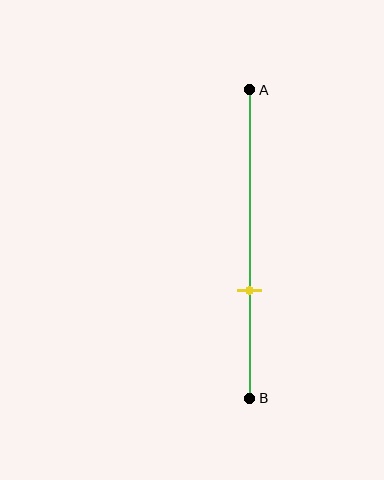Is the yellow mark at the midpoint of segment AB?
No, the mark is at about 65% from A, not at the 50% midpoint.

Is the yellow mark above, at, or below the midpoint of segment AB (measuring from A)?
The yellow mark is below the midpoint of segment AB.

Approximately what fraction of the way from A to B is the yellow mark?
The yellow mark is approximately 65% of the way from A to B.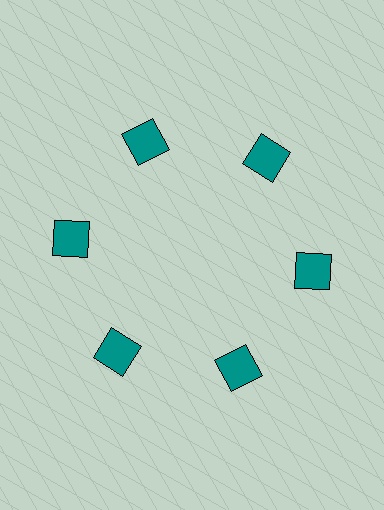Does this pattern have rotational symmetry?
Yes, this pattern has 6-fold rotational symmetry. It looks the same after rotating 60 degrees around the center.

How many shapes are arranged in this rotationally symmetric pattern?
There are 6 shapes, arranged in 6 groups of 1.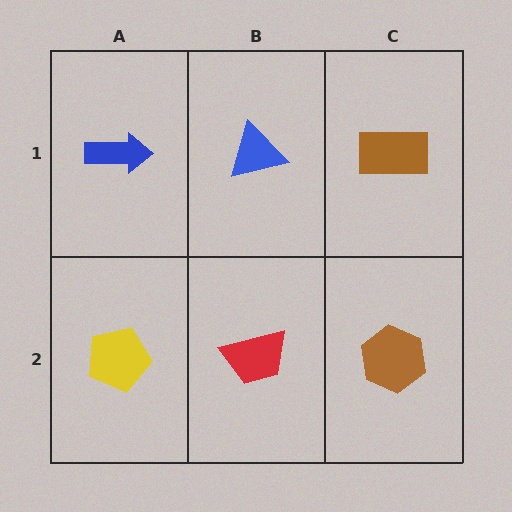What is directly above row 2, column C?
A brown rectangle.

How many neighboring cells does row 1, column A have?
2.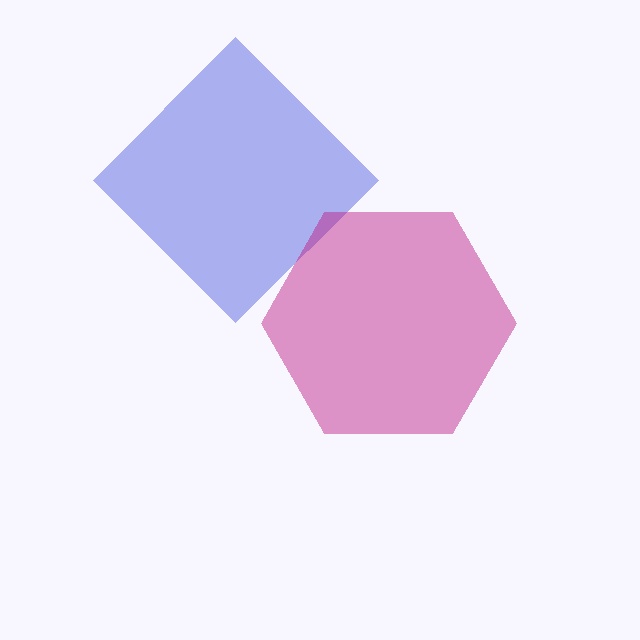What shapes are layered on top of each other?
The layered shapes are: a blue diamond, a magenta hexagon.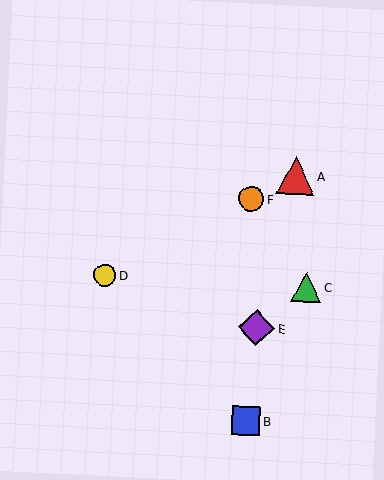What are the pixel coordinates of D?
Object D is at (105, 275).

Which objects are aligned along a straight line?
Objects A, D, F are aligned along a straight line.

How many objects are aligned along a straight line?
3 objects (A, D, F) are aligned along a straight line.